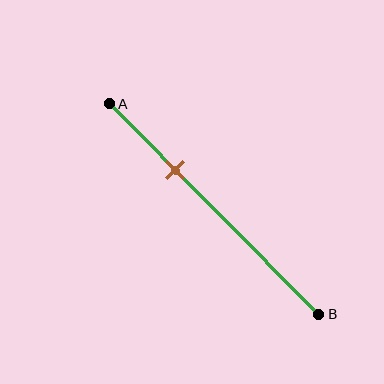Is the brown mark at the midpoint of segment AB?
No, the mark is at about 30% from A, not at the 50% midpoint.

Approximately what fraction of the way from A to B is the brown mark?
The brown mark is approximately 30% of the way from A to B.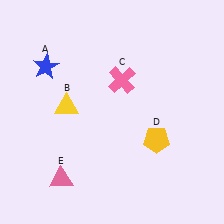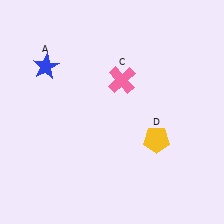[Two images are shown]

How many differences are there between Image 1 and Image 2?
There are 2 differences between the two images.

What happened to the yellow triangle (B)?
The yellow triangle (B) was removed in Image 2. It was in the top-left area of Image 1.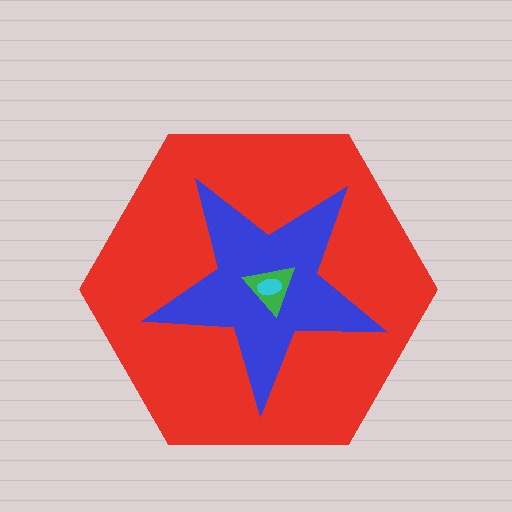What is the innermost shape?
The cyan ellipse.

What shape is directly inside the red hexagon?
The blue star.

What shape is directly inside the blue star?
The green triangle.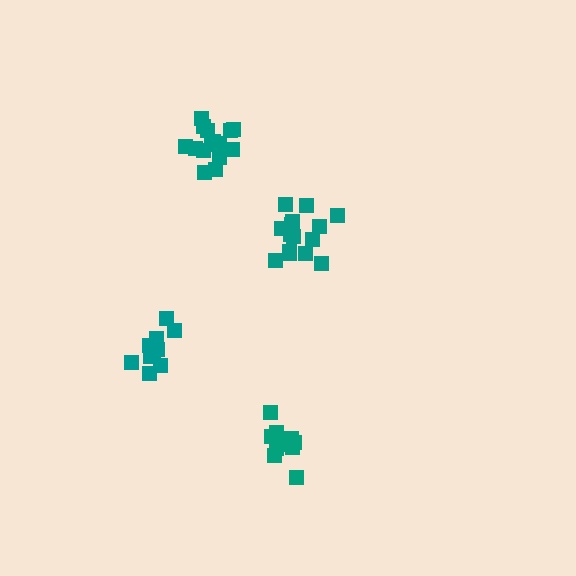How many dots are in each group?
Group 1: 15 dots, Group 2: 11 dots, Group 3: 15 dots, Group 4: 12 dots (53 total).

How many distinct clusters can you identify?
There are 4 distinct clusters.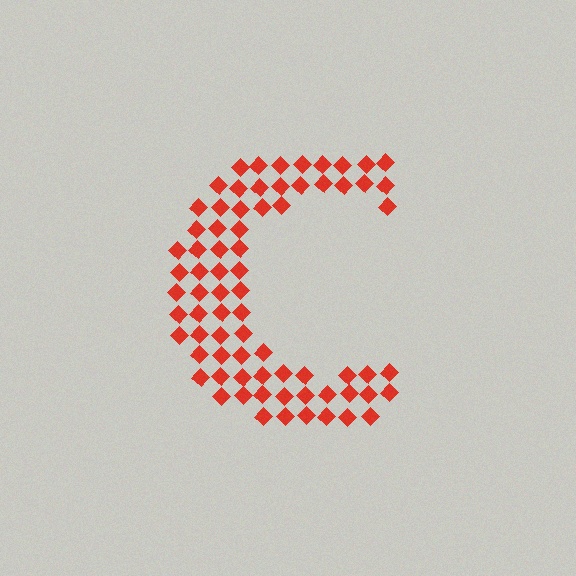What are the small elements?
The small elements are diamonds.